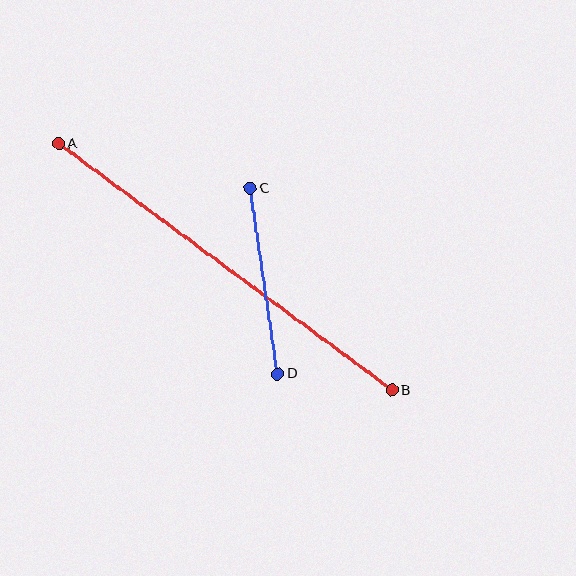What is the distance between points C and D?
The distance is approximately 188 pixels.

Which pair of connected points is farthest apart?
Points A and B are farthest apart.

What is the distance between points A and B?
The distance is approximately 415 pixels.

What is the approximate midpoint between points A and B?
The midpoint is at approximately (225, 267) pixels.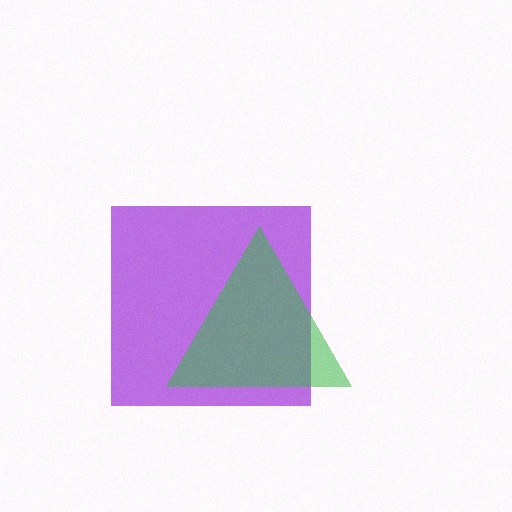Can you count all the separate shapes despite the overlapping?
Yes, there are 2 separate shapes.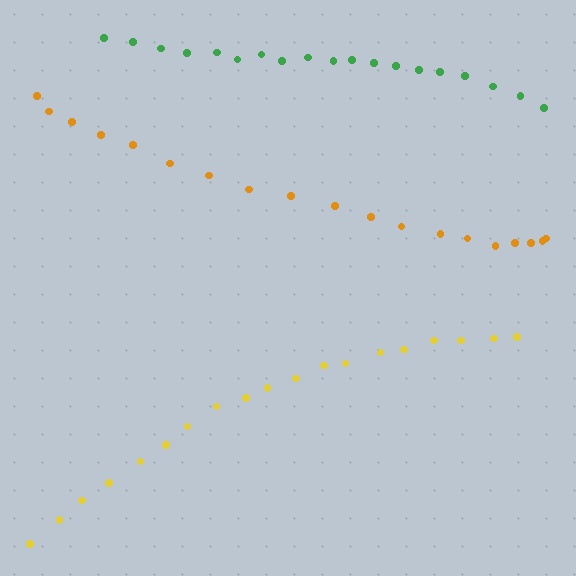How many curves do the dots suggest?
There are 3 distinct paths.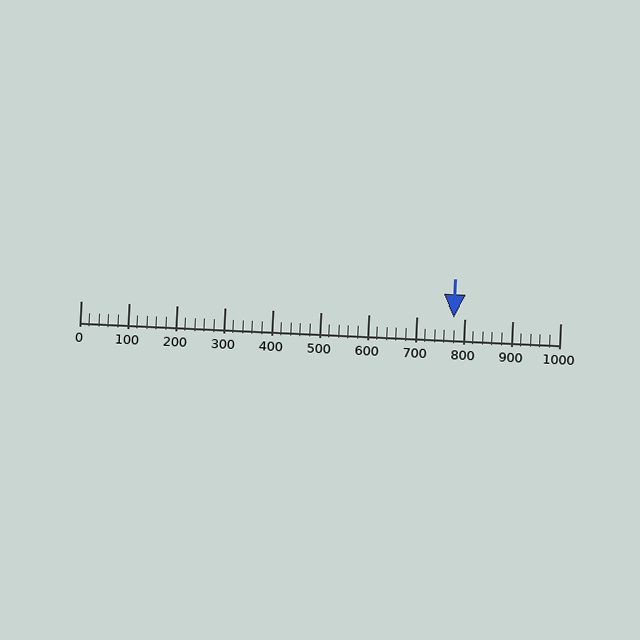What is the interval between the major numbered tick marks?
The major tick marks are spaced 100 units apart.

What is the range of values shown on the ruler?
The ruler shows values from 0 to 1000.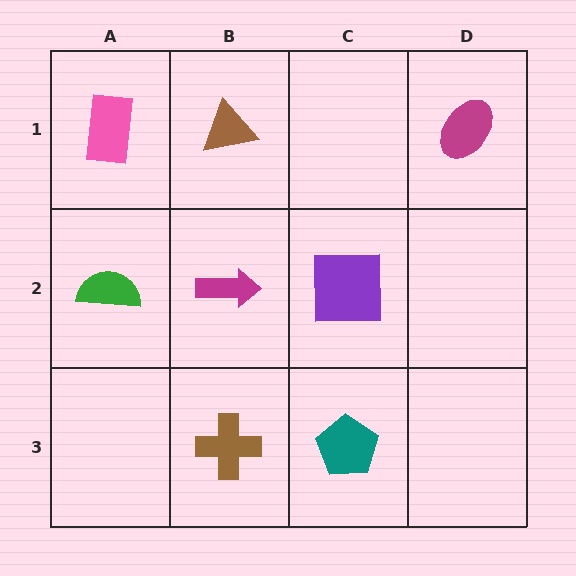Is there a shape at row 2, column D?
No, that cell is empty.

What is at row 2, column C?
A purple square.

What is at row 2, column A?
A green semicircle.